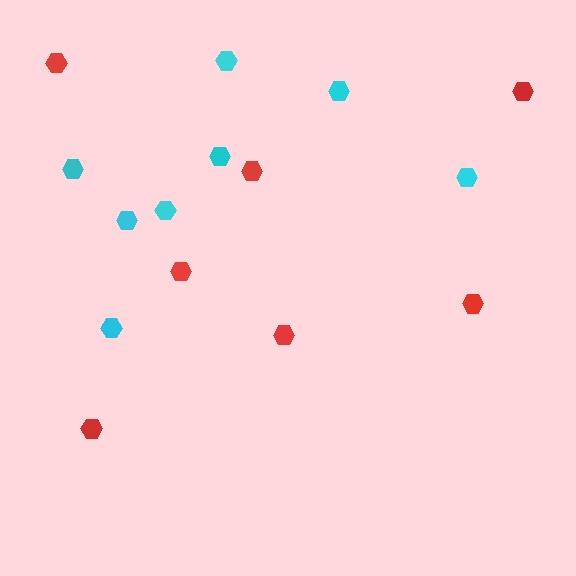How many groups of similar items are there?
There are 2 groups: one group of cyan hexagons (8) and one group of red hexagons (7).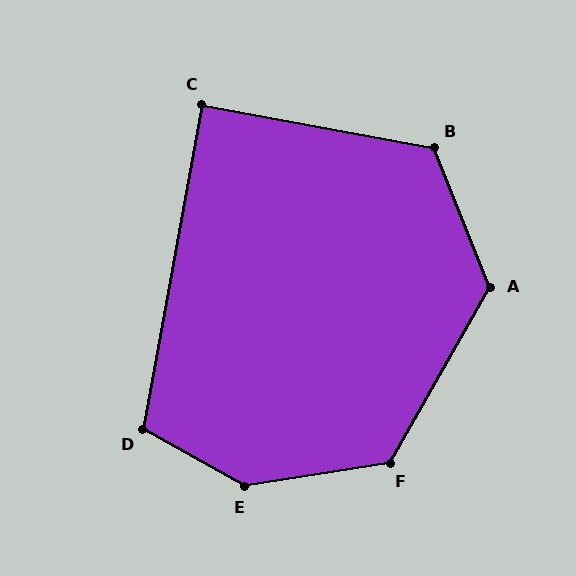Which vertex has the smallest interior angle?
C, at approximately 90 degrees.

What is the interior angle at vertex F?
Approximately 129 degrees (obtuse).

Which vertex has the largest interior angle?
E, at approximately 142 degrees.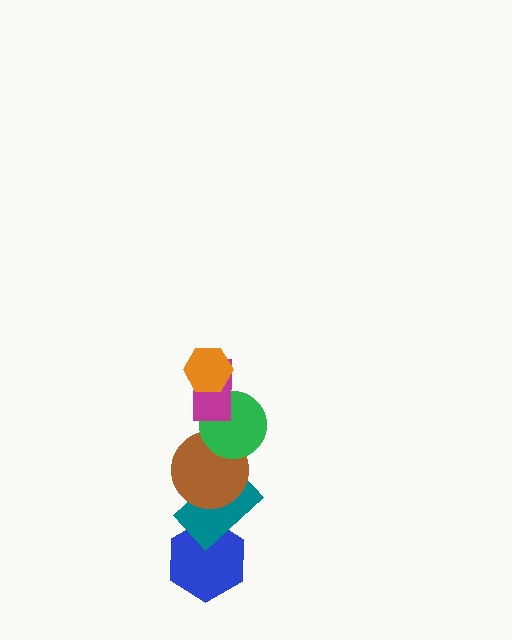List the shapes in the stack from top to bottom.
From top to bottom: the orange hexagon, the magenta rectangle, the green circle, the brown circle, the teal rectangle, the blue hexagon.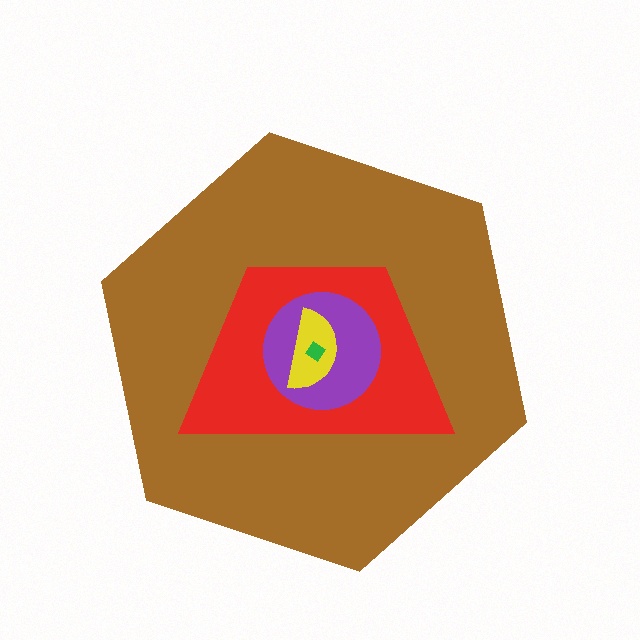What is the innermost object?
The green diamond.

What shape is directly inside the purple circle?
The yellow semicircle.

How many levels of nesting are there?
5.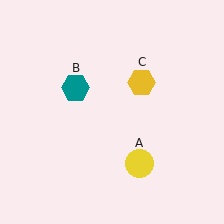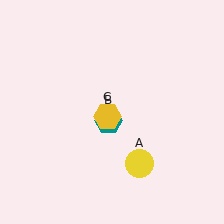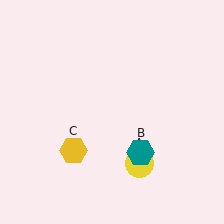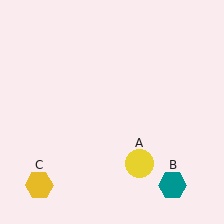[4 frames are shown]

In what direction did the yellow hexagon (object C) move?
The yellow hexagon (object C) moved down and to the left.